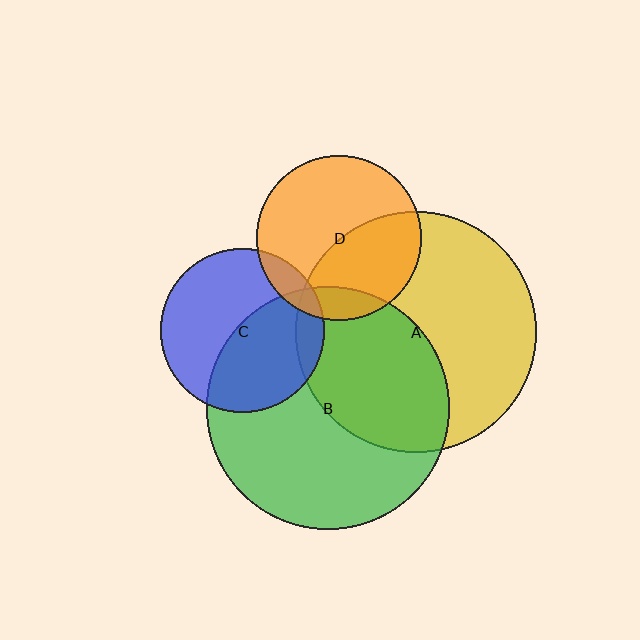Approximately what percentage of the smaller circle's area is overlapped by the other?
Approximately 40%.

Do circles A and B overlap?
Yes.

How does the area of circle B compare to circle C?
Approximately 2.2 times.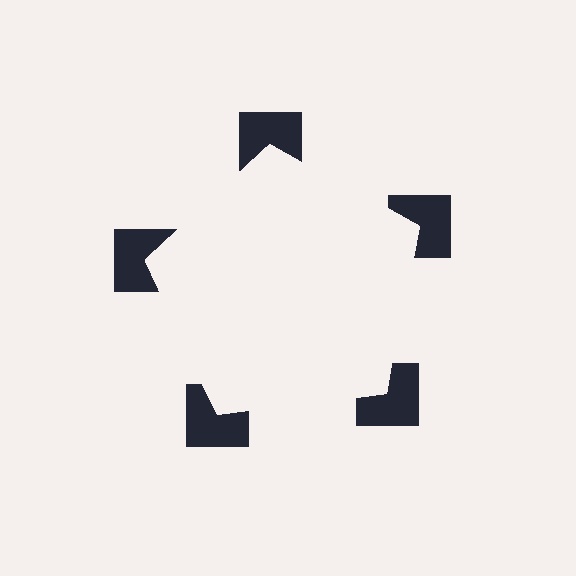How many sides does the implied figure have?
5 sides.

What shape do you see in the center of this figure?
An illusory pentagon — its edges are inferred from the aligned wedge cuts in the notched squares, not physically drawn.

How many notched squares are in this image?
There are 5 — one at each vertex of the illusory pentagon.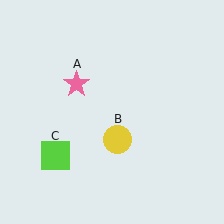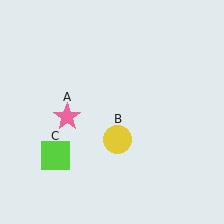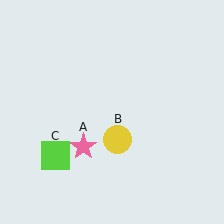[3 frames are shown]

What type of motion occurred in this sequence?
The pink star (object A) rotated counterclockwise around the center of the scene.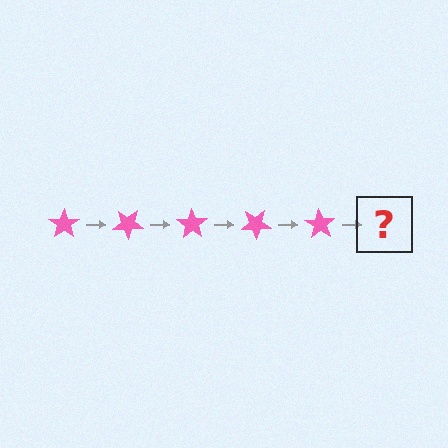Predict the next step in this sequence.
The next step is a pink star rotated 175 degrees.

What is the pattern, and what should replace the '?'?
The pattern is that the star rotates 35 degrees each step. The '?' should be a pink star rotated 175 degrees.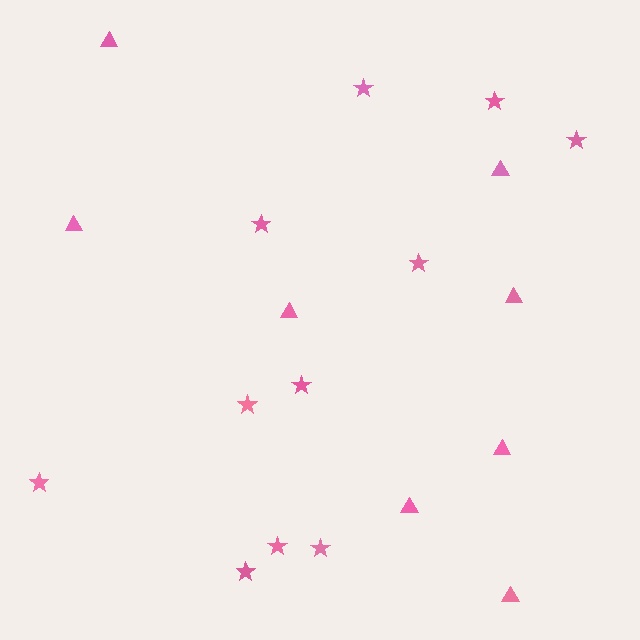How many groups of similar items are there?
There are 2 groups: one group of triangles (8) and one group of stars (11).